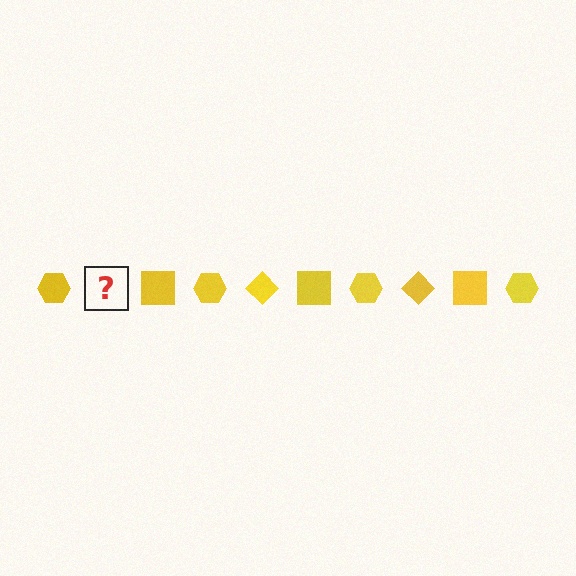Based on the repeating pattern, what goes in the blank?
The blank should be a yellow diamond.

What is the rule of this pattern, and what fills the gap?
The rule is that the pattern cycles through hexagon, diamond, square shapes in yellow. The gap should be filled with a yellow diamond.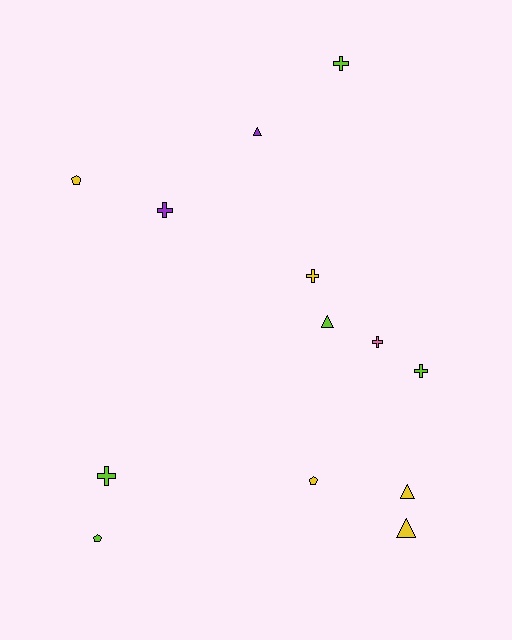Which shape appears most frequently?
Cross, with 6 objects.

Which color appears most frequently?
Lime, with 5 objects.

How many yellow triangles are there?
There are 2 yellow triangles.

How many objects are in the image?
There are 13 objects.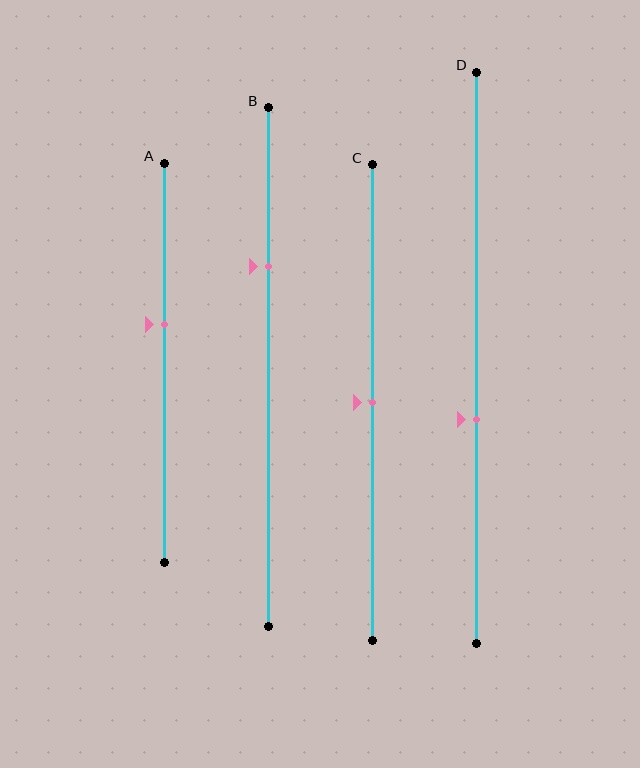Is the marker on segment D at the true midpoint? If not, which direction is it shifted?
No, the marker on segment D is shifted downward by about 11% of the segment length.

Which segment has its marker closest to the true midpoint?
Segment C has its marker closest to the true midpoint.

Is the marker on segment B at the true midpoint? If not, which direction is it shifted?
No, the marker on segment B is shifted upward by about 19% of the segment length.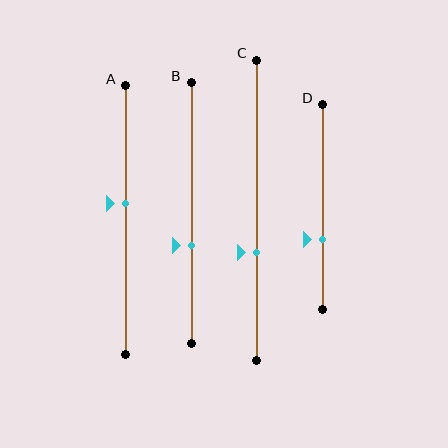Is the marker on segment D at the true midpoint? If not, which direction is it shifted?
No, the marker on segment D is shifted downward by about 16% of the segment length.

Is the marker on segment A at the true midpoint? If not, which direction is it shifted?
No, the marker on segment A is shifted upward by about 6% of the segment length.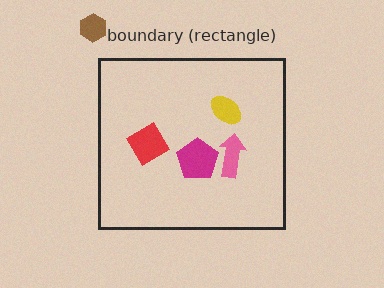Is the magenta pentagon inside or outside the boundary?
Inside.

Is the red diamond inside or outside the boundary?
Inside.